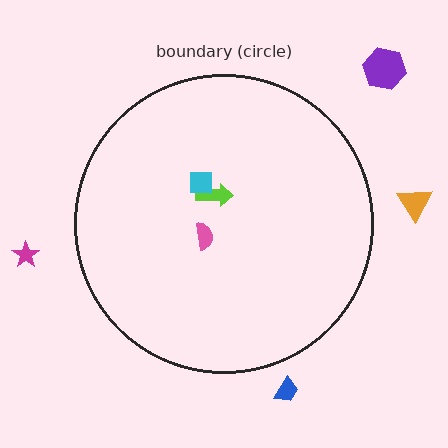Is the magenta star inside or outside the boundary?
Outside.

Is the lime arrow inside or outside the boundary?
Inside.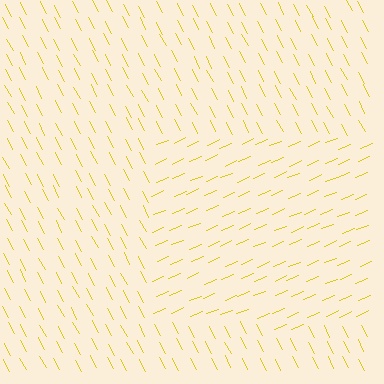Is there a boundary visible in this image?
Yes, there is a texture boundary formed by a change in line orientation.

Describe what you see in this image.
The image is filled with small yellow line segments. A rectangle region in the image has lines oriented differently from the surrounding lines, creating a visible texture boundary.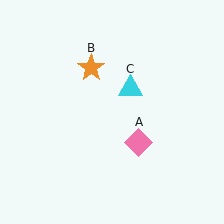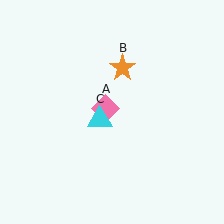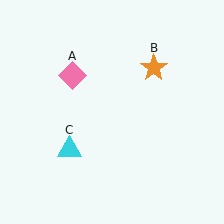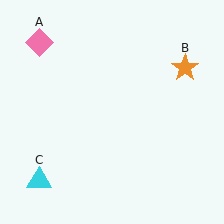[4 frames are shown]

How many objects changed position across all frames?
3 objects changed position: pink diamond (object A), orange star (object B), cyan triangle (object C).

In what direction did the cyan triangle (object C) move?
The cyan triangle (object C) moved down and to the left.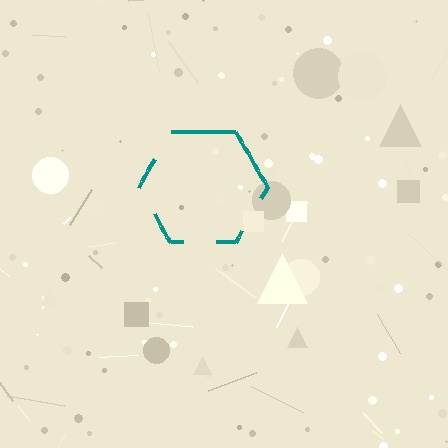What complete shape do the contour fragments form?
The contour fragments form a hexagon.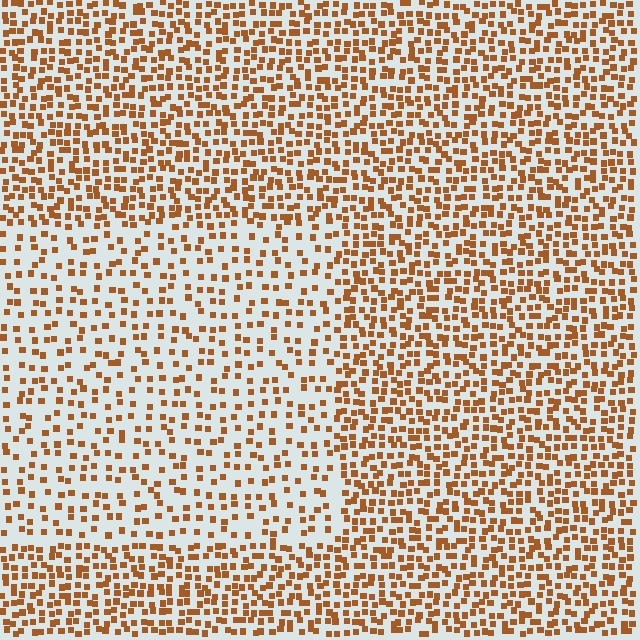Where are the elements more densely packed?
The elements are more densely packed outside the rectangle boundary.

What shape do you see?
I see a rectangle.